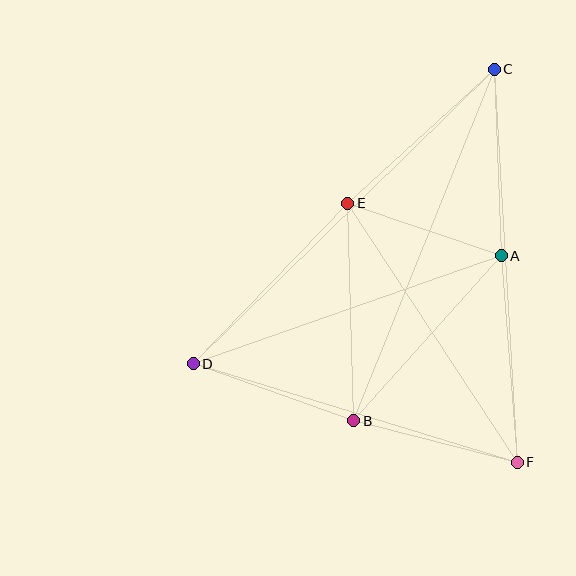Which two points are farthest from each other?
Points C and D are farthest from each other.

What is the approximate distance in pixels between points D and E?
The distance between D and E is approximately 223 pixels.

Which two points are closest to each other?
Points A and E are closest to each other.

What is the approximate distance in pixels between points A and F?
The distance between A and F is approximately 207 pixels.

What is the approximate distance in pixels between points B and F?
The distance between B and F is approximately 169 pixels.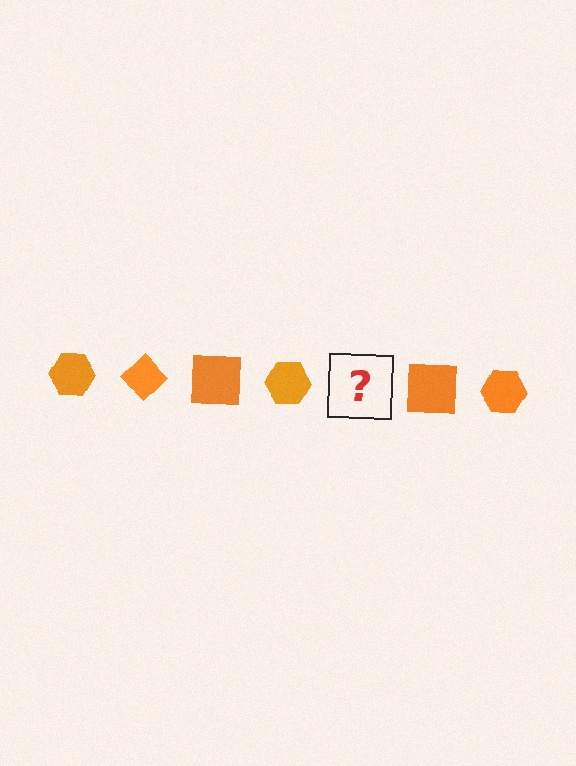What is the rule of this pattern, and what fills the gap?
The rule is that the pattern cycles through hexagon, diamond, square shapes in orange. The gap should be filled with an orange diamond.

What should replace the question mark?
The question mark should be replaced with an orange diamond.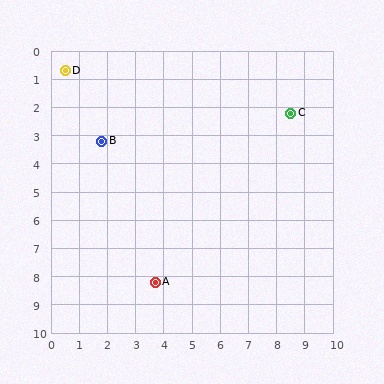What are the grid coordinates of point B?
Point B is at approximately (1.8, 3.2).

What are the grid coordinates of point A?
Point A is at approximately (3.7, 8.2).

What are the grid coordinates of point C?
Point C is at approximately (8.5, 2.2).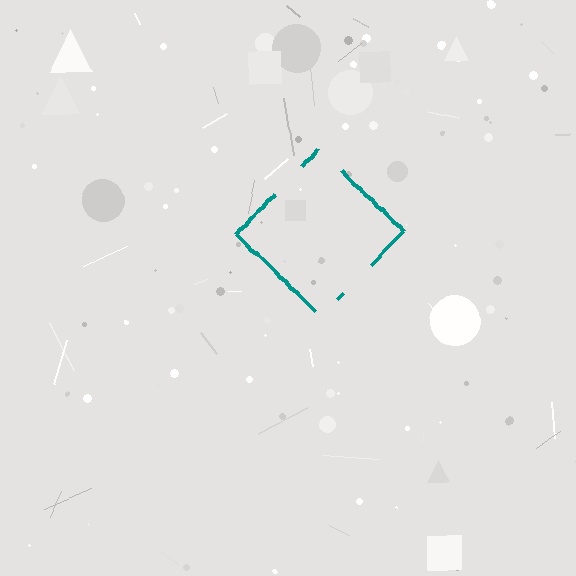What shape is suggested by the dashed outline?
The dashed outline suggests a diamond.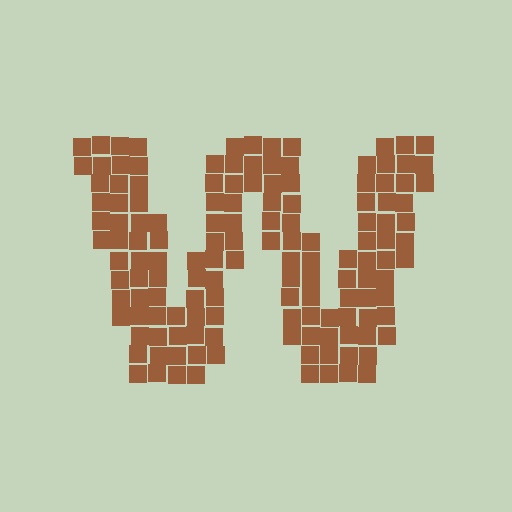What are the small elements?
The small elements are squares.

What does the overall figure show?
The overall figure shows the letter W.